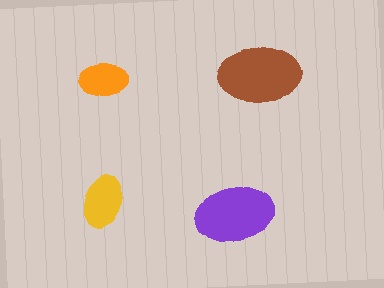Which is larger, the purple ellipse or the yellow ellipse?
The purple one.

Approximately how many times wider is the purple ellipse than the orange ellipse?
About 1.5 times wider.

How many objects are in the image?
There are 4 objects in the image.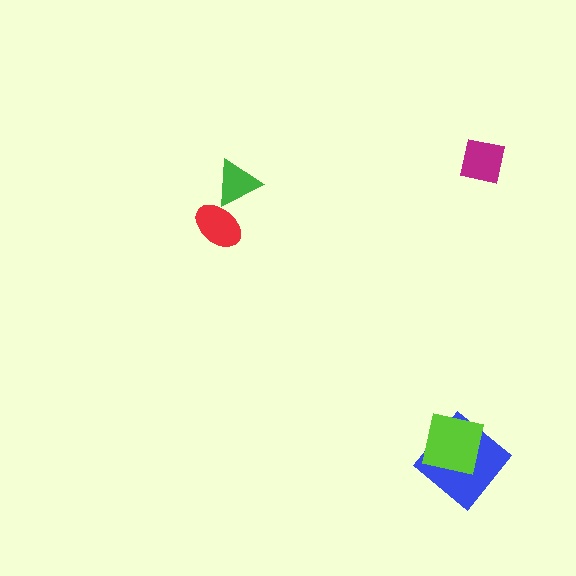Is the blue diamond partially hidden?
Yes, it is partially covered by another shape.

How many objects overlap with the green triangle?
1 object overlaps with the green triangle.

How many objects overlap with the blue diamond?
1 object overlaps with the blue diamond.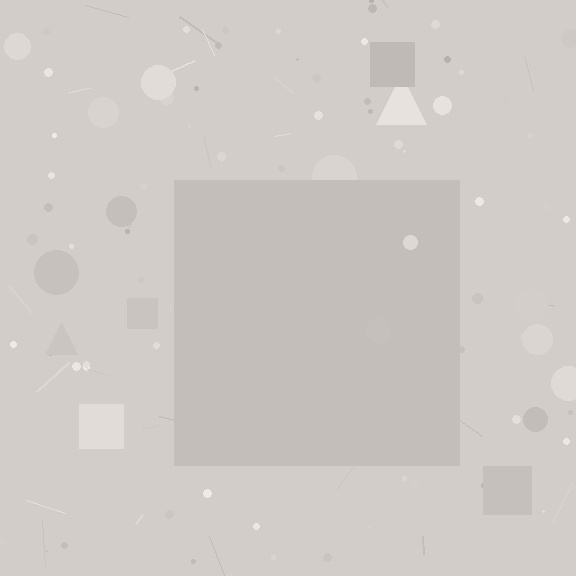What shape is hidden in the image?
A square is hidden in the image.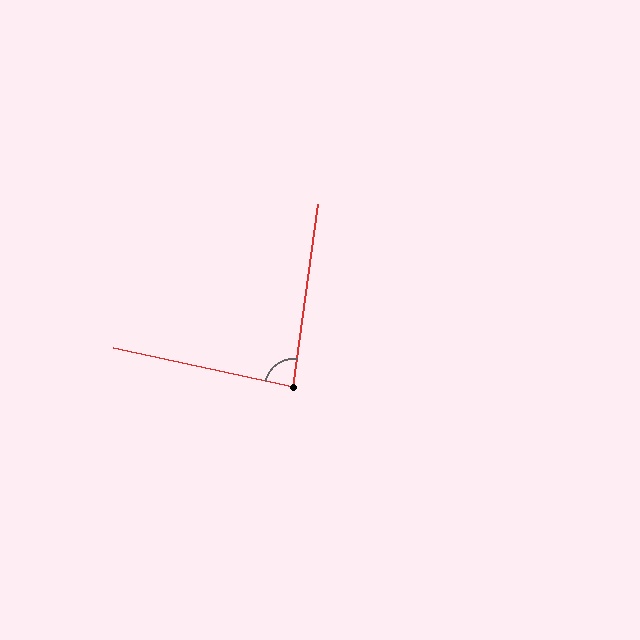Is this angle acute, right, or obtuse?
It is approximately a right angle.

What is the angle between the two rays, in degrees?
Approximately 86 degrees.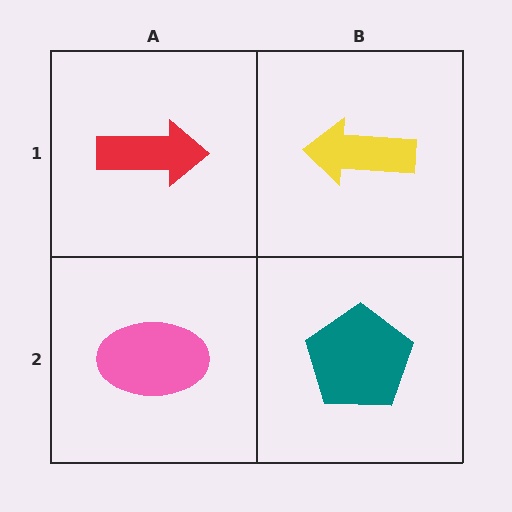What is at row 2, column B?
A teal pentagon.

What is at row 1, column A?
A red arrow.